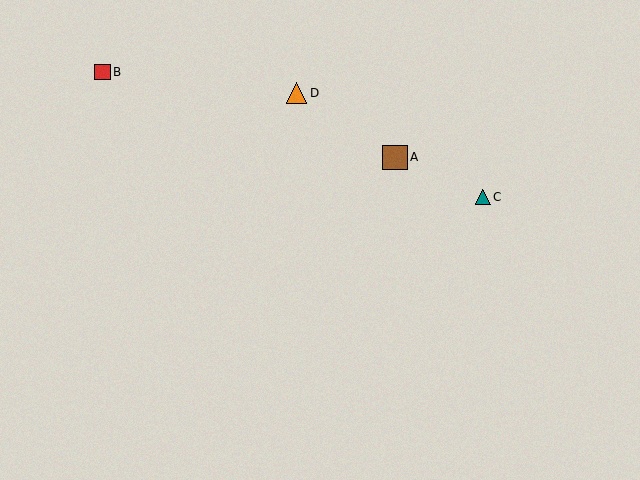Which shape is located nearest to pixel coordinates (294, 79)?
The orange triangle (labeled D) at (296, 93) is nearest to that location.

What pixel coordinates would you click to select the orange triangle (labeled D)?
Click at (296, 93) to select the orange triangle D.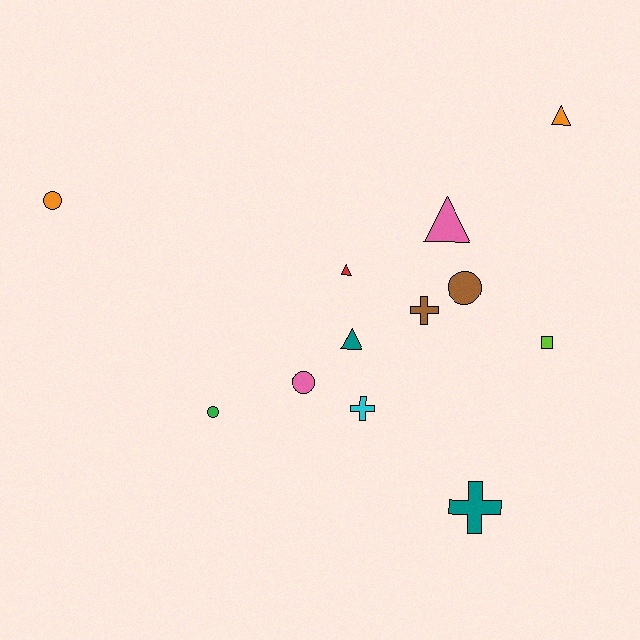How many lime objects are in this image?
There is 1 lime object.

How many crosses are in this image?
There are 3 crosses.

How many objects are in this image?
There are 12 objects.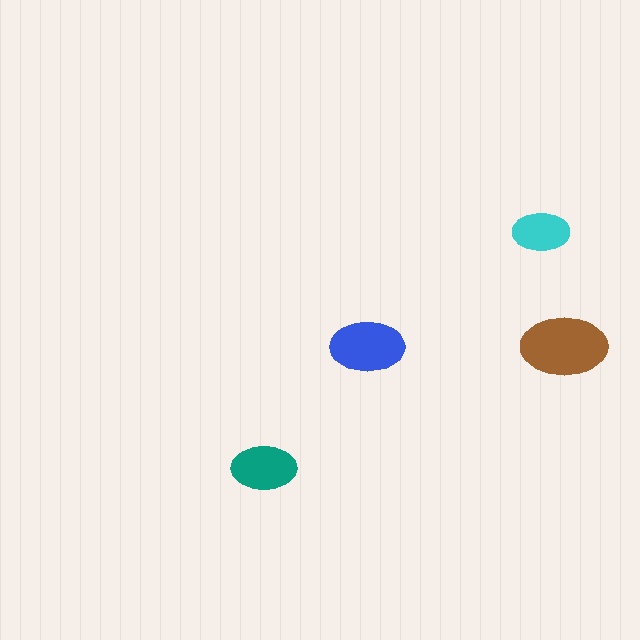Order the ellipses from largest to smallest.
the brown one, the blue one, the teal one, the cyan one.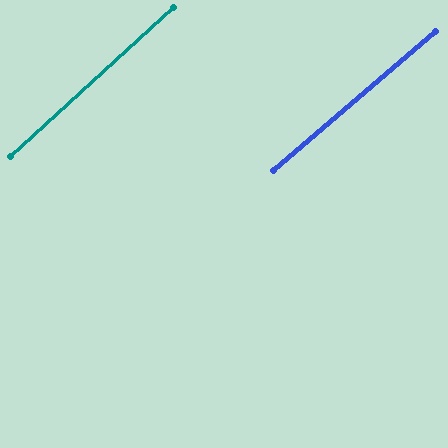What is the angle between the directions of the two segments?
Approximately 2 degrees.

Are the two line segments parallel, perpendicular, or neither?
Parallel — their directions differ by only 1.7°.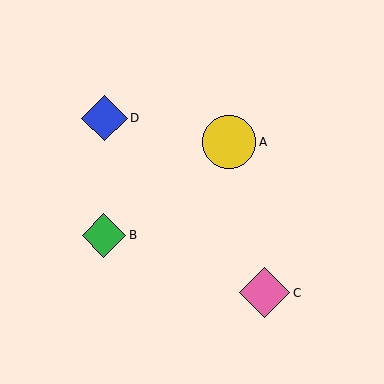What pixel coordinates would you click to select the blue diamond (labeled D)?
Click at (104, 118) to select the blue diamond D.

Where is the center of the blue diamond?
The center of the blue diamond is at (104, 118).